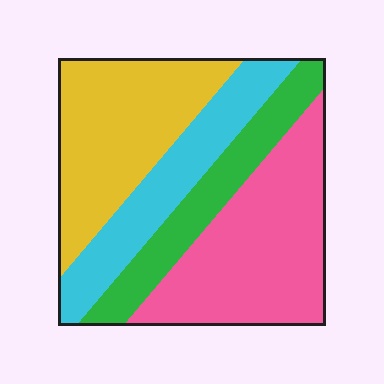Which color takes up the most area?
Pink, at roughly 35%.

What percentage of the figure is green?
Green takes up about one sixth (1/6) of the figure.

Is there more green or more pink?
Pink.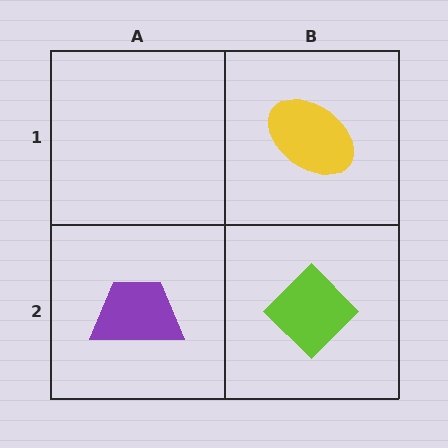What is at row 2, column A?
A purple trapezoid.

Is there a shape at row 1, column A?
No, that cell is empty.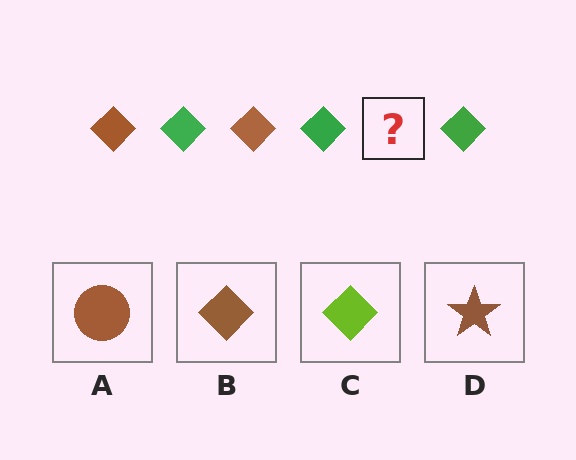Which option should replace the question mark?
Option B.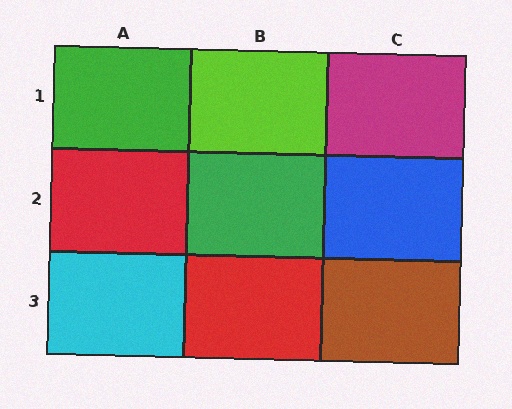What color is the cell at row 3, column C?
Brown.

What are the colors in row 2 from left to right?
Red, green, blue.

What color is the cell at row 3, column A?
Cyan.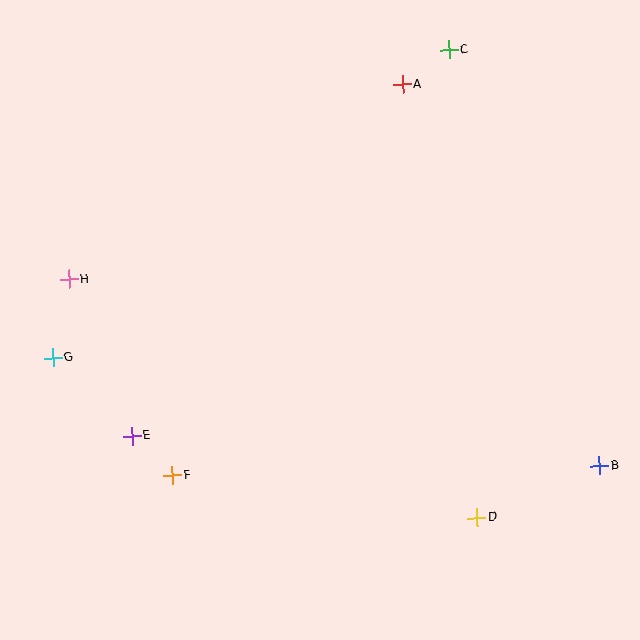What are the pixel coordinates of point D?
Point D is at (477, 517).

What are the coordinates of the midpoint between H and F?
The midpoint between H and F is at (121, 377).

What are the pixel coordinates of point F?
Point F is at (173, 475).